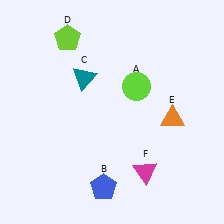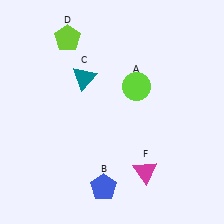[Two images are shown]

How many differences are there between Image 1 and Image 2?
There is 1 difference between the two images.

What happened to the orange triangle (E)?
The orange triangle (E) was removed in Image 2. It was in the bottom-right area of Image 1.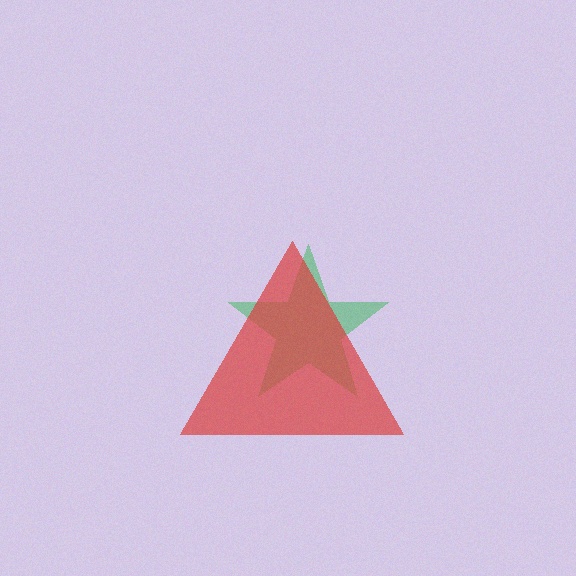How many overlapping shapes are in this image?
There are 2 overlapping shapes in the image.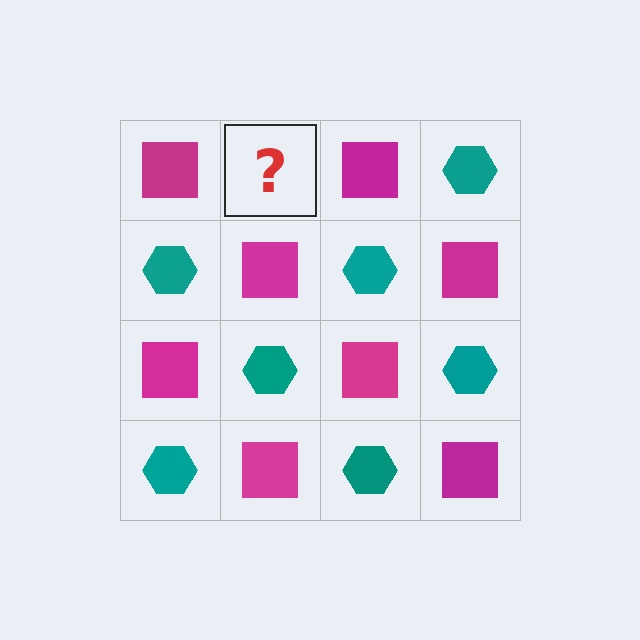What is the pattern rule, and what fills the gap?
The rule is that it alternates magenta square and teal hexagon in a checkerboard pattern. The gap should be filled with a teal hexagon.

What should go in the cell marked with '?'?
The missing cell should contain a teal hexagon.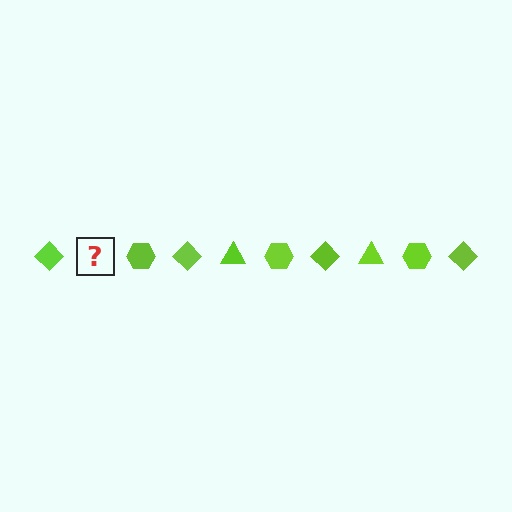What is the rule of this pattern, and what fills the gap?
The rule is that the pattern cycles through diamond, triangle, hexagon shapes in lime. The gap should be filled with a lime triangle.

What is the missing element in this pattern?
The missing element is a lime triangle.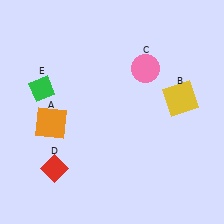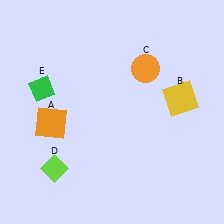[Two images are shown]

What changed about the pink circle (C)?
In Image 1, C is pink. In Image 2, it changed to orange.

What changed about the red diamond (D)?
In Image 1, D is red. In Image 2, it changed to lime.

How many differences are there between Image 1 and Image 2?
There are 2 differences between the two images.